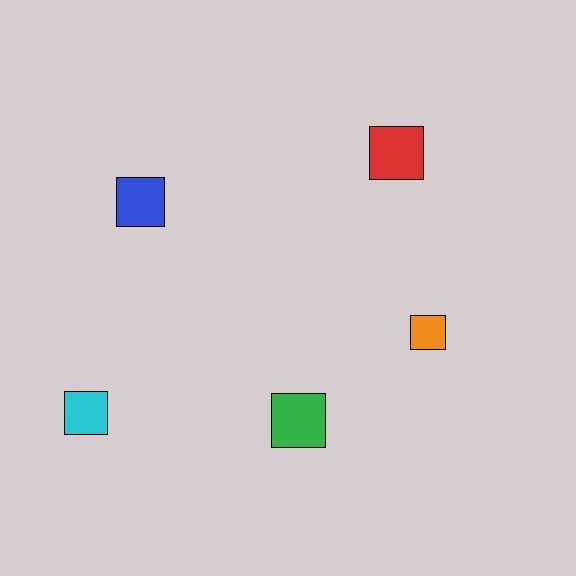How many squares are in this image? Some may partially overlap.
There are 5 squares.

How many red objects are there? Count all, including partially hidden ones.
There is 1 red object.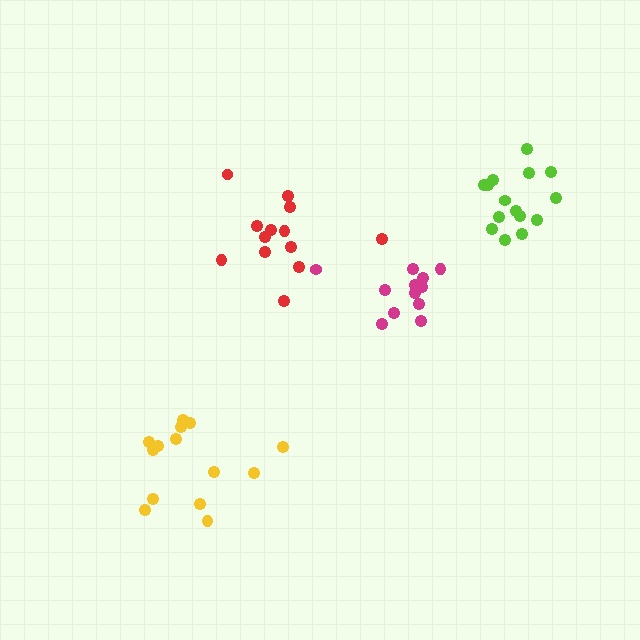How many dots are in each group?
Group 1: 14 dots, Group 2: 13 dots, Group 3: 12 dots, Group 4: 15 dots (54 total).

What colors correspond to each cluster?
The clusters are colored: yellow, red, magenta, lime.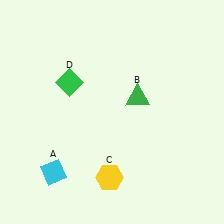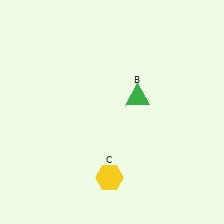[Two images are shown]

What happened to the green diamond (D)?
The green diamond (D) was removed in Image 2. It was in the top-left area of Image 1.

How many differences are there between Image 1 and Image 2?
There are 2 differences between the two images.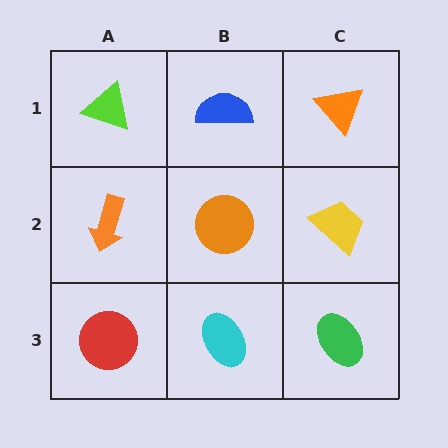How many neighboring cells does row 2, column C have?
3.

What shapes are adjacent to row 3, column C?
A yellow trapezoid (row 2, column C), a cyan ellipse (row 3, column B).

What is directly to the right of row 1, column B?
An orange triangle.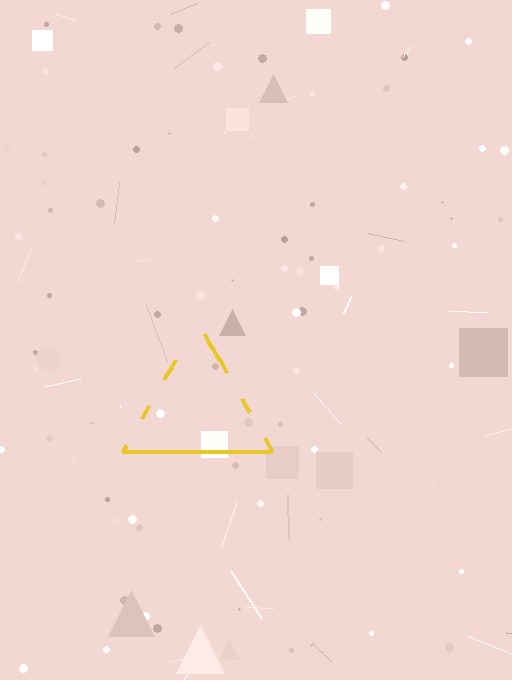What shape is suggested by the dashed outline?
The dashed outline suggests a triangle.